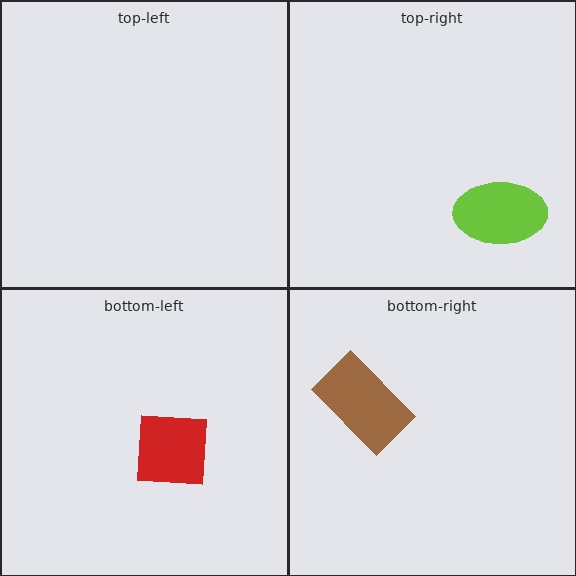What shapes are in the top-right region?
The lime ellipse.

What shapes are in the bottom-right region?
The brown rectangle.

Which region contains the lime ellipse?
The top-right region.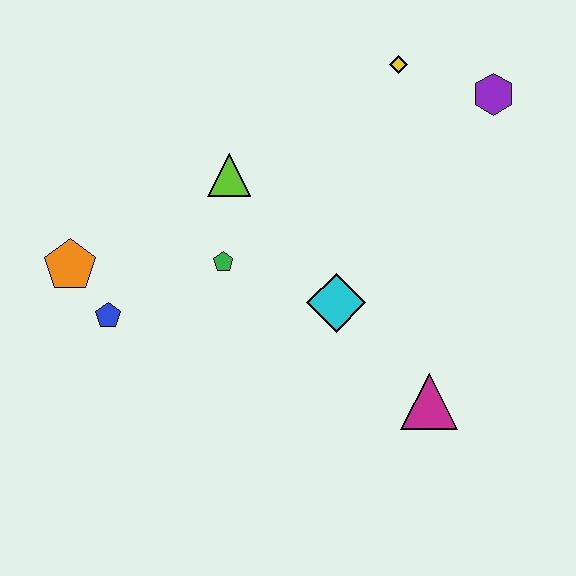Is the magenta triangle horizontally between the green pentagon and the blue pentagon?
No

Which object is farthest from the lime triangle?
The magenta triangle is farthest from the lime triangle.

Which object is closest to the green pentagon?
The lime triangle is closest to the green pentagon.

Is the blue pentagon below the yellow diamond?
Yes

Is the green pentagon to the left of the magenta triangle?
Yes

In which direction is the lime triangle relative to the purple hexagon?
The lime triangle is to the left of the purple hexagon.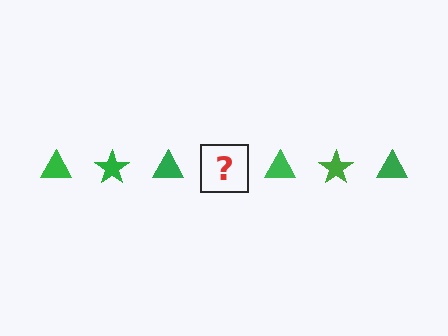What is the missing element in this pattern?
The missing element is a green star.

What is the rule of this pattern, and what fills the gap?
The rule is that the pattern cycles through triangle, star shapes in green. The gap should be filled with a green star.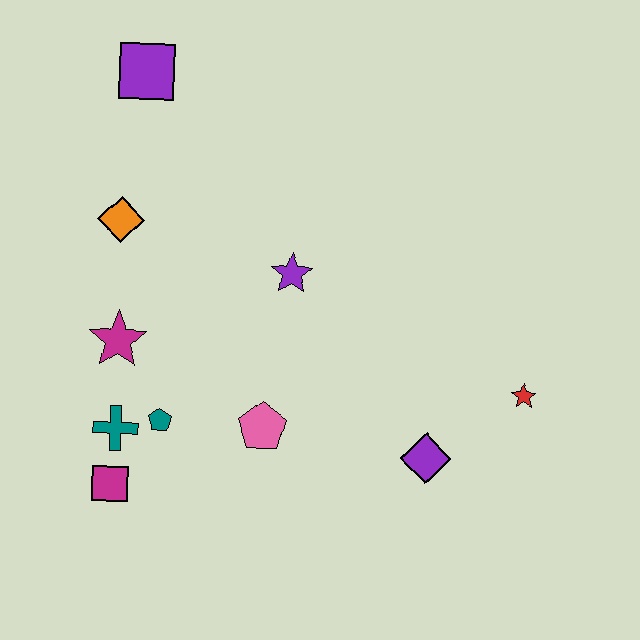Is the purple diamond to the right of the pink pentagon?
Yes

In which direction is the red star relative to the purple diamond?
The red star is to the right of the purple diamond.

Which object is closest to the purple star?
The pink pentagon is closest to the purple star.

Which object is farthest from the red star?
The purple square is farthest from the red star.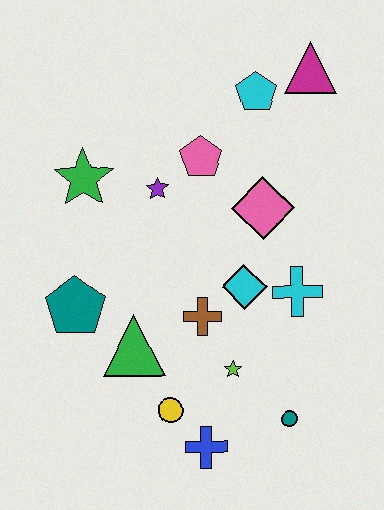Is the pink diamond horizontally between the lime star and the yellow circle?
No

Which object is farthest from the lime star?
The magenta triangle is farthest from the lime star.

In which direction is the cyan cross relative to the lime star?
The cyan cross is above the lime star.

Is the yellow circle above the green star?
No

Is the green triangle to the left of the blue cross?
Yes